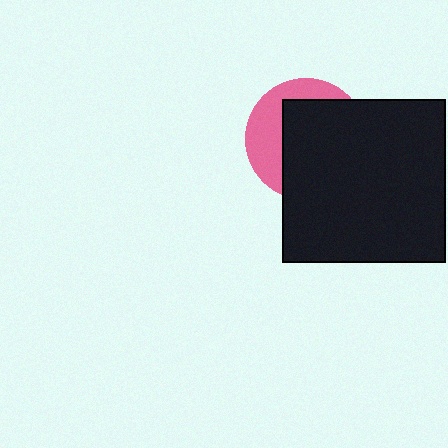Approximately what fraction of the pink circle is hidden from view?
Roughly 65% of the pink circle is hidden behind the black square.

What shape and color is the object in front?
The object in front is a black square.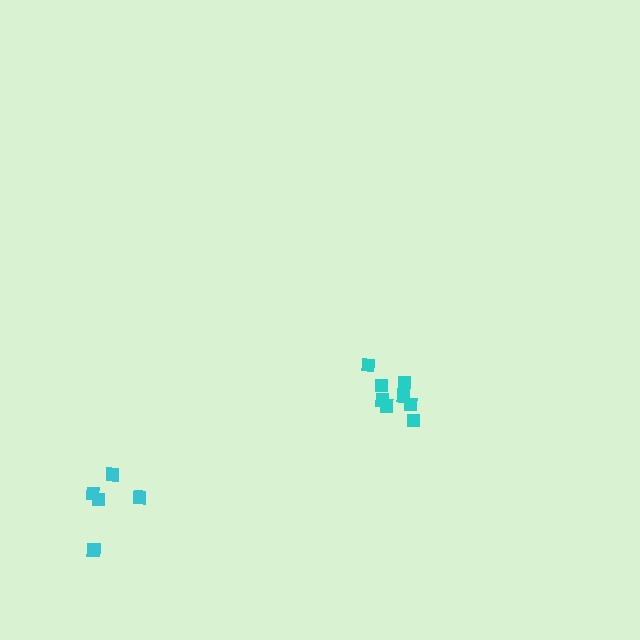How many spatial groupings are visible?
There are 2 spatial groupings.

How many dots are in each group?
Group 1: 5 dots, Group 2: 8 dots (13 total).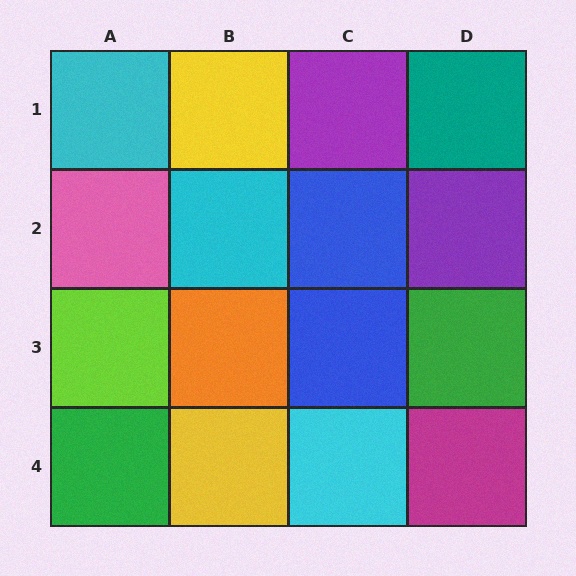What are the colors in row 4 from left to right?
Green, yellow, cyan, magenta.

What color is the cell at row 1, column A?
Cyan.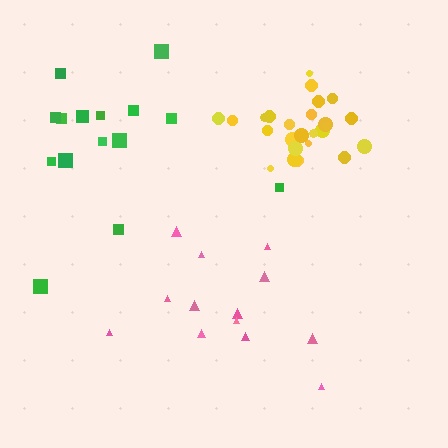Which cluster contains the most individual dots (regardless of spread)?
Yellow (25).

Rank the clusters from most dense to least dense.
yellow, pink, green.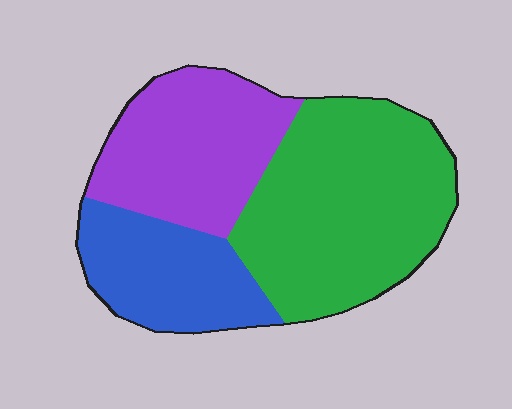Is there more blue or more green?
Green.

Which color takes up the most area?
Green, at roughly 45%.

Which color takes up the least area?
Blue, at roughly 25%.